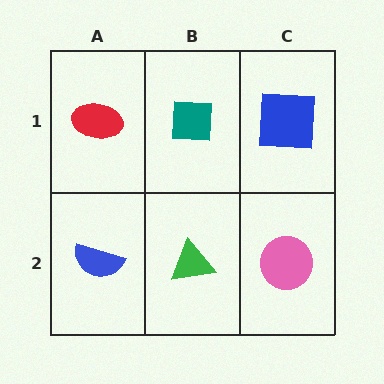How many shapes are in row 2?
3 shapes.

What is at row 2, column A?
A blue semicircle.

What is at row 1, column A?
A red ellipse.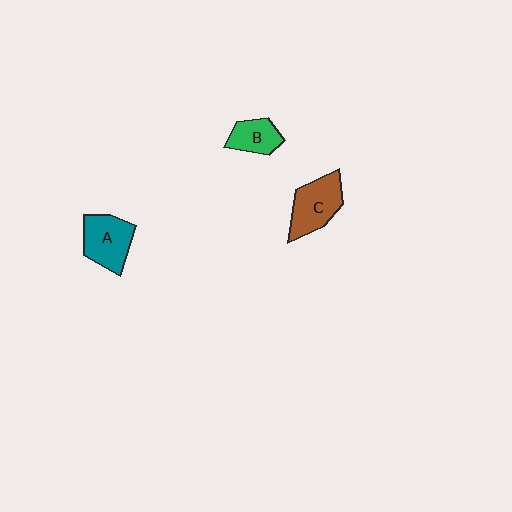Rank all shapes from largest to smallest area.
From largest to smallest: C (brown), A (teal), B (green).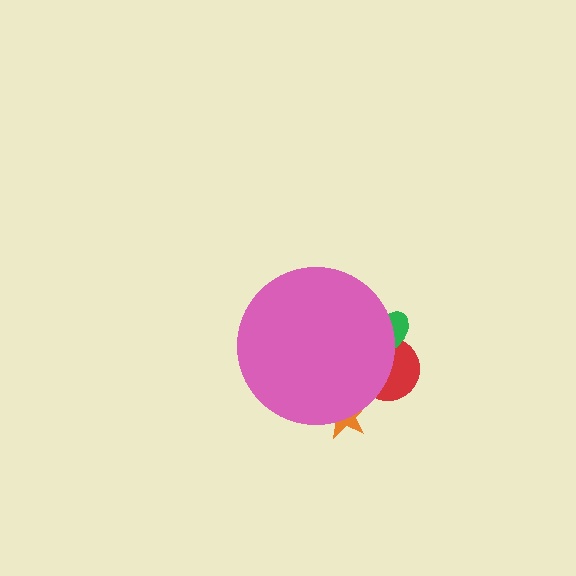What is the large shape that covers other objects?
A pink circle.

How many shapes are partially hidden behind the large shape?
3 shapes are partially hidden.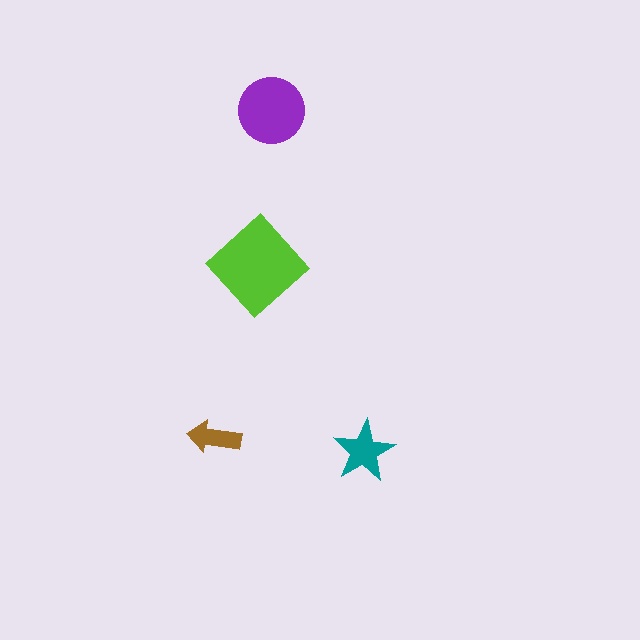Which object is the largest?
The lime diamond.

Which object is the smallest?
The brown arrow.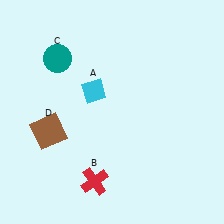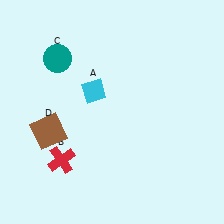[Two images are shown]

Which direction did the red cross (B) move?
The red cross (B) moved left.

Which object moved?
The red cross (B) moved left.